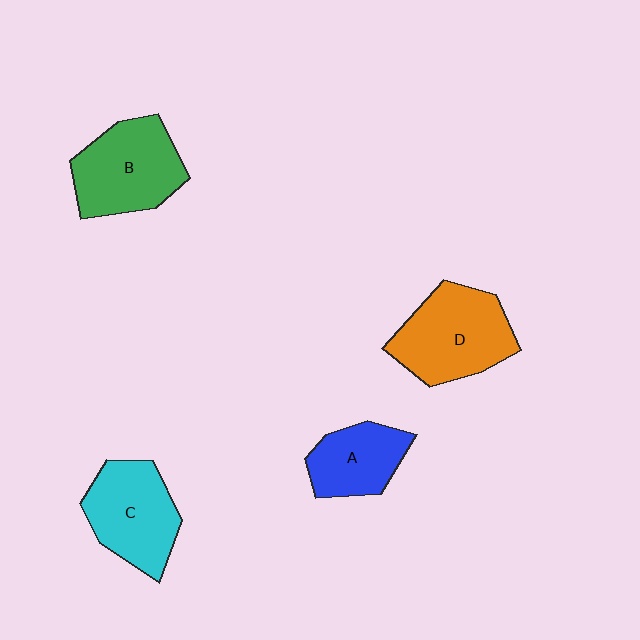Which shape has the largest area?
Shape D (orange).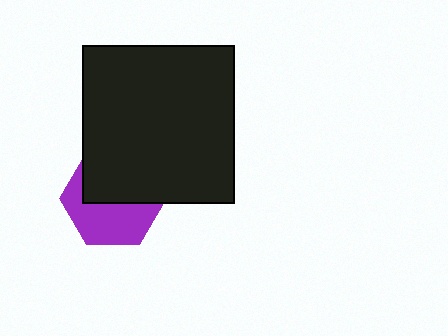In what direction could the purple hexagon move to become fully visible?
The purple hexagon could move down. That would shift it out from behind the black rectangle entirely.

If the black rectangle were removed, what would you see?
You would see the complete purple hexagon.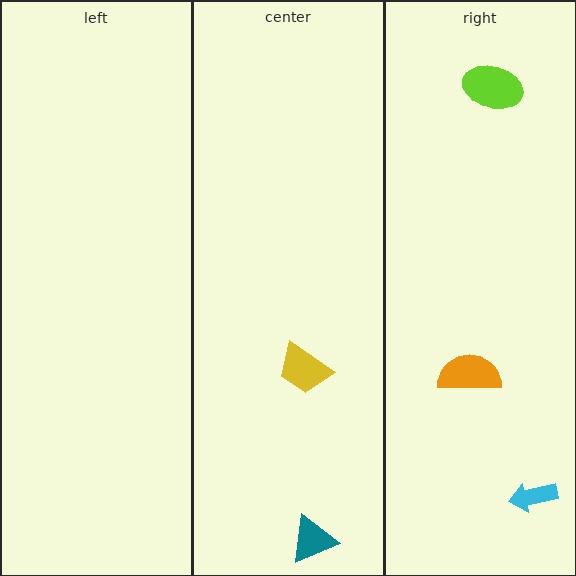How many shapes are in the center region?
2.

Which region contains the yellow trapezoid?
The center region.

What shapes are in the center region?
The teal triangle, the yellow trapezoid.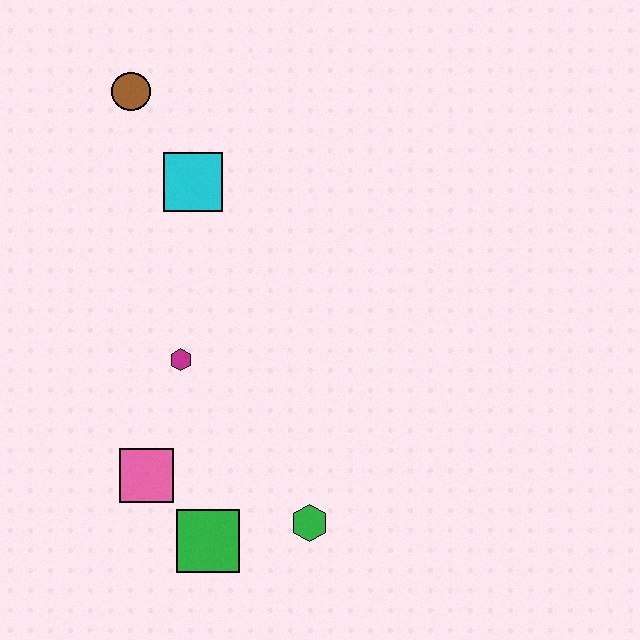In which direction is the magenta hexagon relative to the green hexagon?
The magenta hexagon is above the green hexagon.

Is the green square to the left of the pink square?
No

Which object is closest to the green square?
The pink square is closest to the green square.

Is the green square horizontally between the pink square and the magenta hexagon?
No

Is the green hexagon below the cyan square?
Yes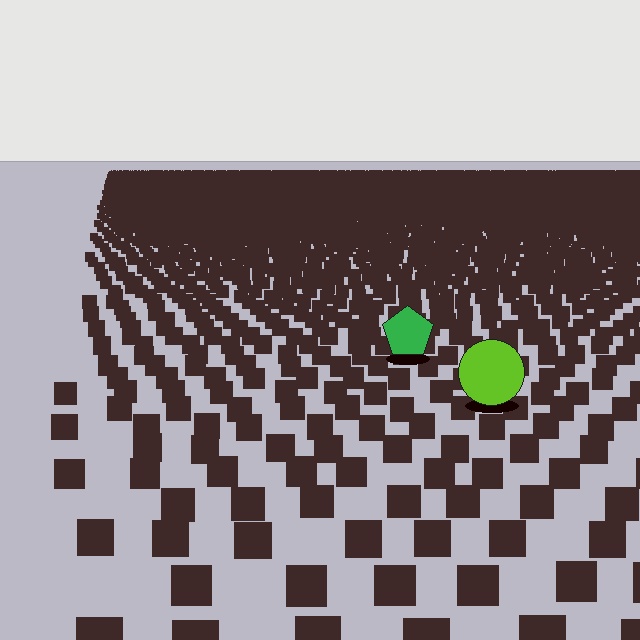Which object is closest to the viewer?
The lime circle is closest. The texture marks near it are larger and more spread out.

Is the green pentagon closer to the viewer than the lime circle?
No. The lime circle is closer — you can tell from the texture gradient: the ground texture is coarser near it.